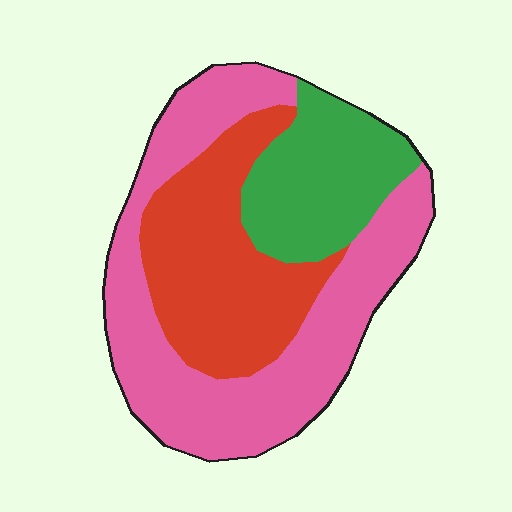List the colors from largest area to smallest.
From largest to smallest: pink, red, green.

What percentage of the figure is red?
Red takes up about one third (1/3) of the figure.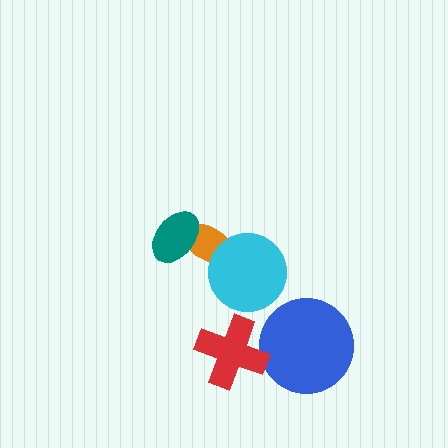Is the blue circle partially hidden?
Yes, it is partially covered by another shape.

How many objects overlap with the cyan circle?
1 object overlaps with the cyan circle.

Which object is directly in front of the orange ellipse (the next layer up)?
The teal ellipse is directly in front of the orange ellipse.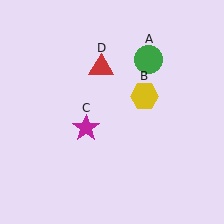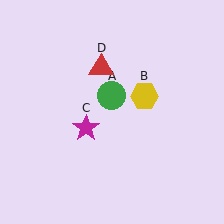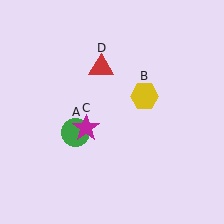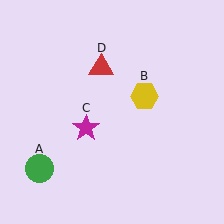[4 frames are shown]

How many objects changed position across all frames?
1 object changed position: green circle (object A).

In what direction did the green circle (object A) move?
The green circle (object A) moved down and to the left.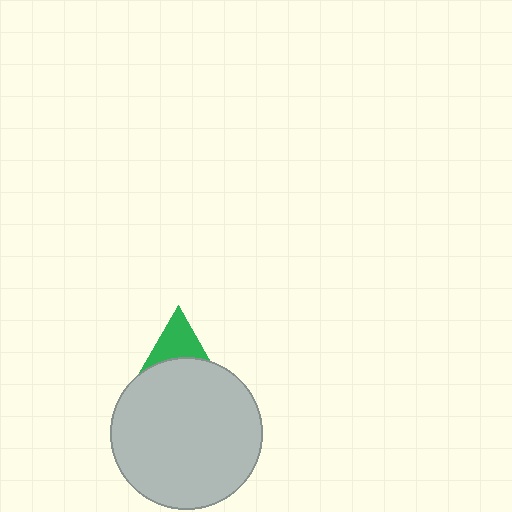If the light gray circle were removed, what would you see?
You would see the complete green triangle.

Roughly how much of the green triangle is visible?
A small part of it is visible (roughly 43%).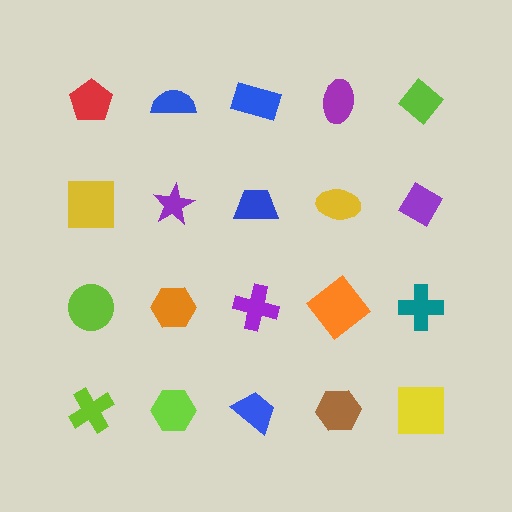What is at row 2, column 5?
A purple diamond.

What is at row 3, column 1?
A lime circle.